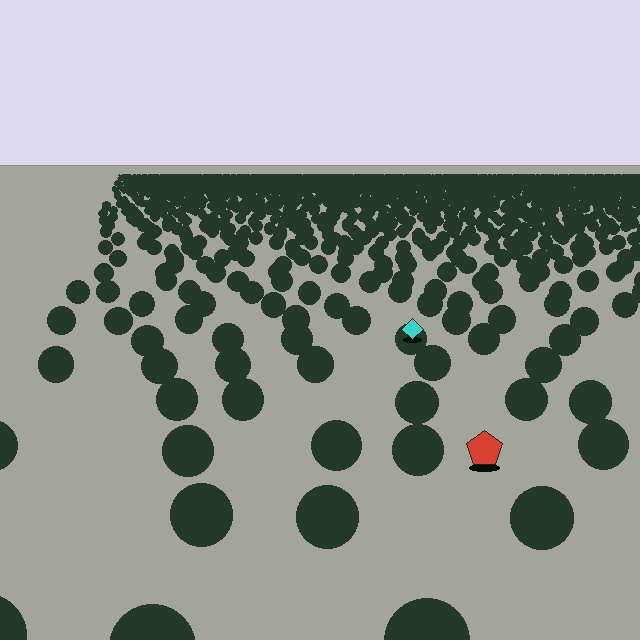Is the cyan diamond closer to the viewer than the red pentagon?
No. The red pentagon is closer — you can tell from the texture gradient: the ground texture is coarser near it.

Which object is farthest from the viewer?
The cyan diamond is farthest from the viewer. It appears smaller and the ground texture around it is denser.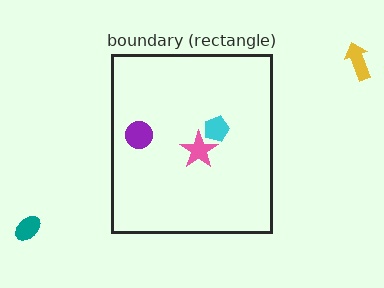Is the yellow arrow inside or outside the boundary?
Outside.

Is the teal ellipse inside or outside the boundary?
Outside.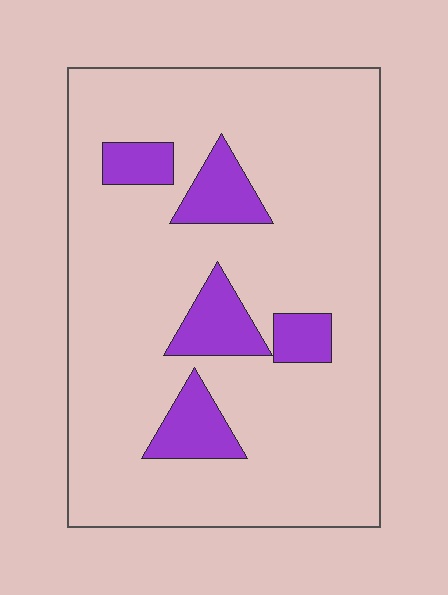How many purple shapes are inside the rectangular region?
5.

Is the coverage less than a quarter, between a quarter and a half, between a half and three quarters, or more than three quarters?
Less than a quarter.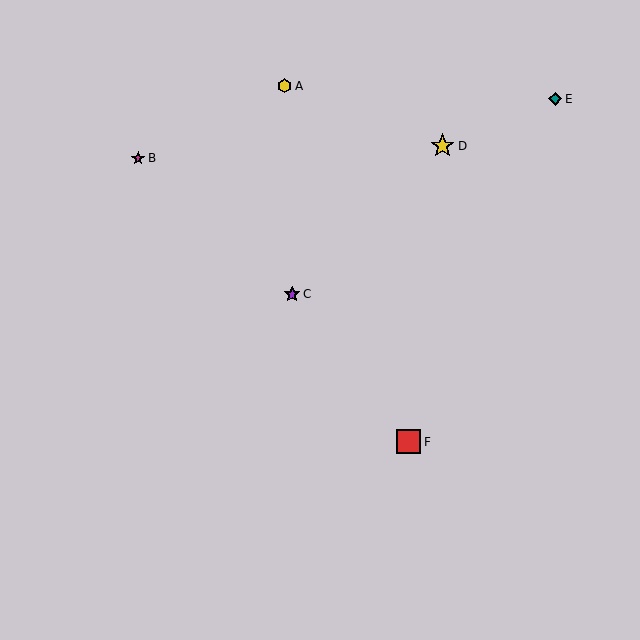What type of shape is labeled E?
Shape E is a teal diamond.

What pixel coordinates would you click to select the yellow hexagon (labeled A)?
Click at (285, 86) to select the yellow hexagon A.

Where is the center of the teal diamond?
The center of the teal diamond is at (555, 99).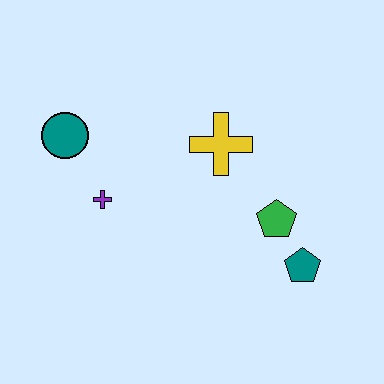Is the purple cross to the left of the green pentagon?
Yes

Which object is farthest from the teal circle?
The teal pentagon is farthest from the teal circle.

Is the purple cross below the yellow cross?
Yes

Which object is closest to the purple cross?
The teal circle is closest to the purple cross.